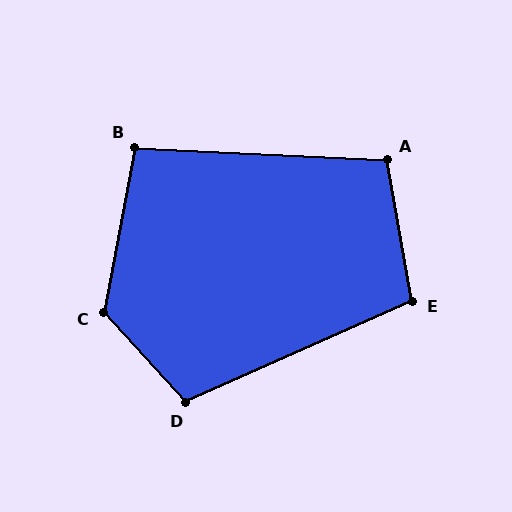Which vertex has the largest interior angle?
C, at approximately 127 degrees.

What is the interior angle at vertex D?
Approximately 108 degrees (obtuse).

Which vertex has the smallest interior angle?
B, at approximately 98 degrees.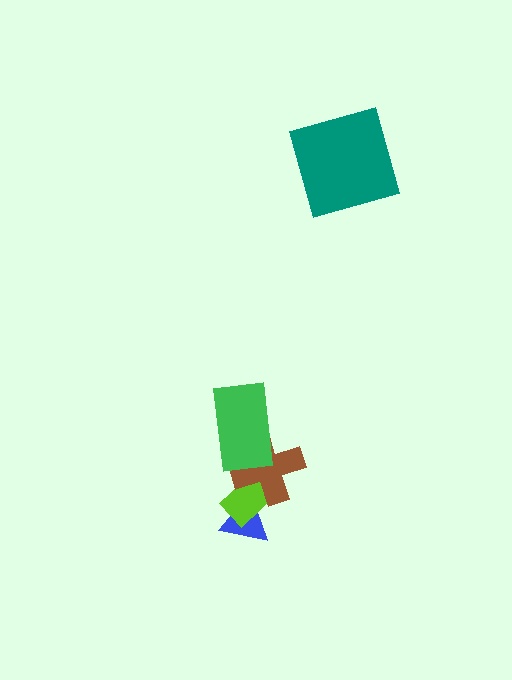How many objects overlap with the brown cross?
3 objects overlap with the brown cross.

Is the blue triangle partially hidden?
Yes, it is partially covered by another shape.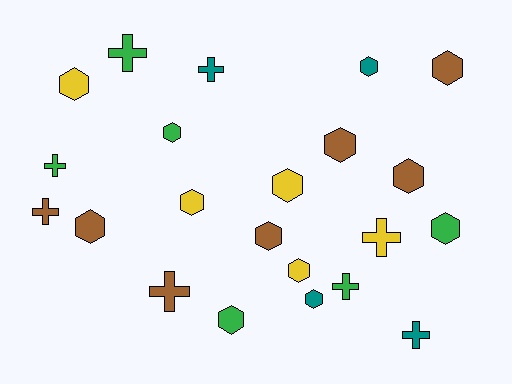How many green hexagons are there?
There are 3 green hexagons.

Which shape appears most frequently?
Hexagon, with 14 objects.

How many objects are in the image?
There are 22 objects.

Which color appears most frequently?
Brown, with 7 objects.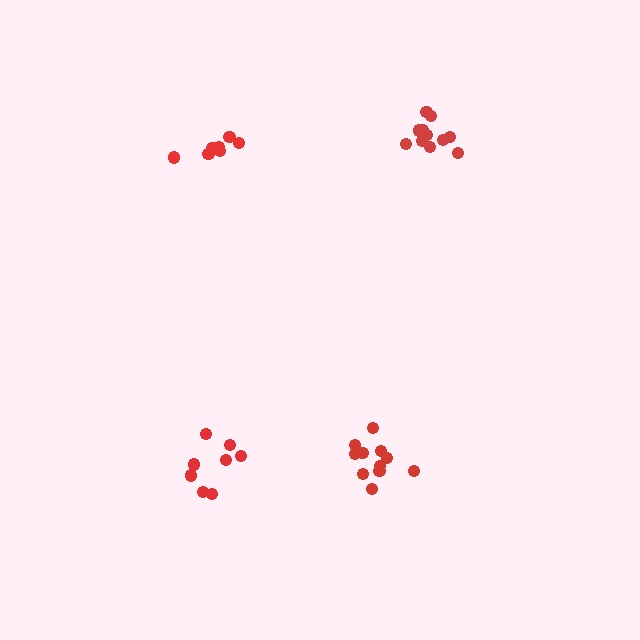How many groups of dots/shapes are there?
There are 4 groups.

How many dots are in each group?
Group 1: 11 dots, Group 2: 8 dots, Group 3: 7 dots, Group 4: 11 dots (37 total).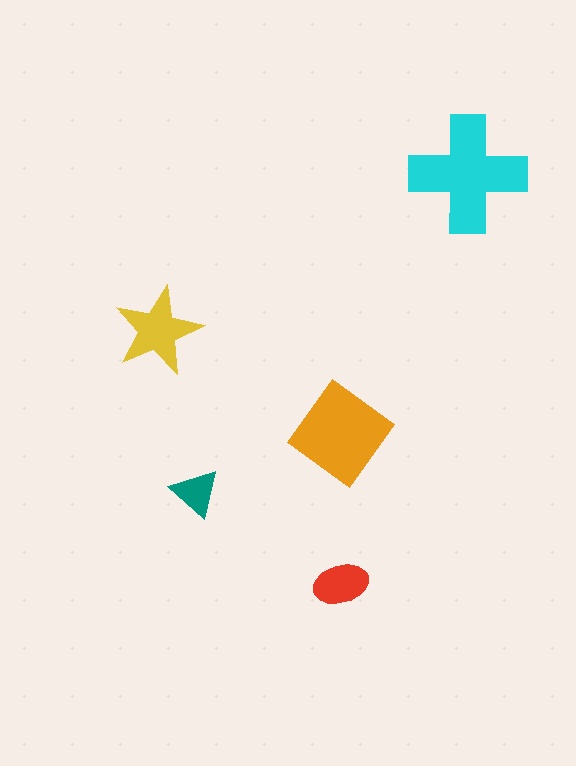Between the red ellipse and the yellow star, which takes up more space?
The yellow star.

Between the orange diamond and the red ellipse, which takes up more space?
The orange diamond.